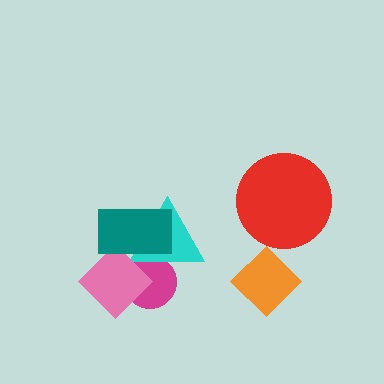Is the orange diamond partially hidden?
No, no other shape covers it.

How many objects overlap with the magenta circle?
3 objects overlap with the magenta circle.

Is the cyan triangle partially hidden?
Yes, it is partially covered by another shape.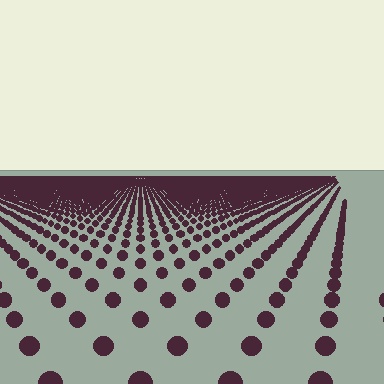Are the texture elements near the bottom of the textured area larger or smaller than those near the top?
Larger. Near the bottom, elements are closer to the viewer and appear at a bigger on-screen size.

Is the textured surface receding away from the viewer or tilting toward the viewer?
The surface is receding away from the viewer. Texture elements get smaller and denser toward the top.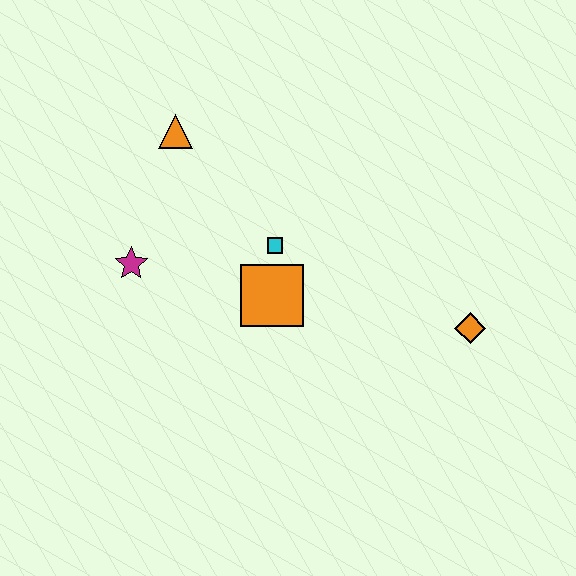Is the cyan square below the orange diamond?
No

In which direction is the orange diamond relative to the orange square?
The orange diamond is to the right of the orange square.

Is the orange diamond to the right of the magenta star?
Yes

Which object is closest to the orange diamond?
The orange square is closest to the orange diamond.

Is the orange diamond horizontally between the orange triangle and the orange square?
No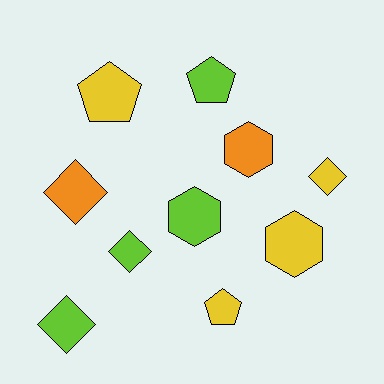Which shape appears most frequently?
Diamond, with 4 objects.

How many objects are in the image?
There are 10 objects.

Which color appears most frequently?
Yellow, with 4 objects.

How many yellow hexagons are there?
There is 1 yellow hexagon.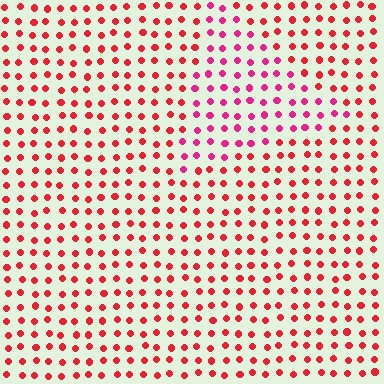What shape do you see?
I see a triangle.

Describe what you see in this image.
The image is filled with small red elements in a uniform arrangement. A triangle-shaped region is visible where the elements are tinted to a slightly different hue, forming a subtle color boundary.